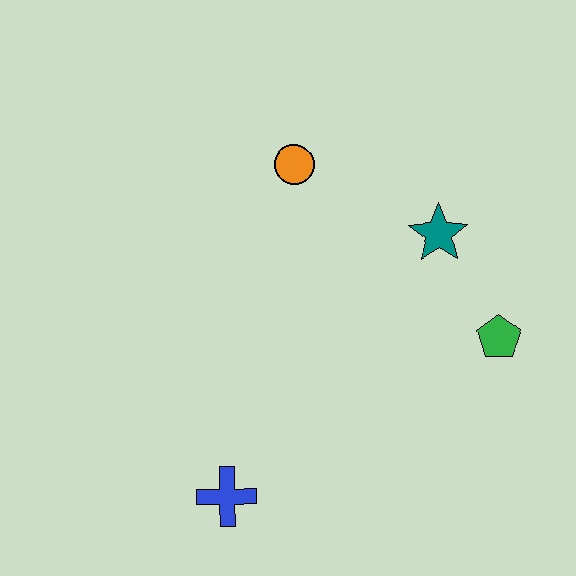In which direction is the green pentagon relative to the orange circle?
The green pentagon is to the right of the orange circle.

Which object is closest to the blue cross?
The green pentagon is closest to the blue cross.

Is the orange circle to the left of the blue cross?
No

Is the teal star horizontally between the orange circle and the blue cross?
No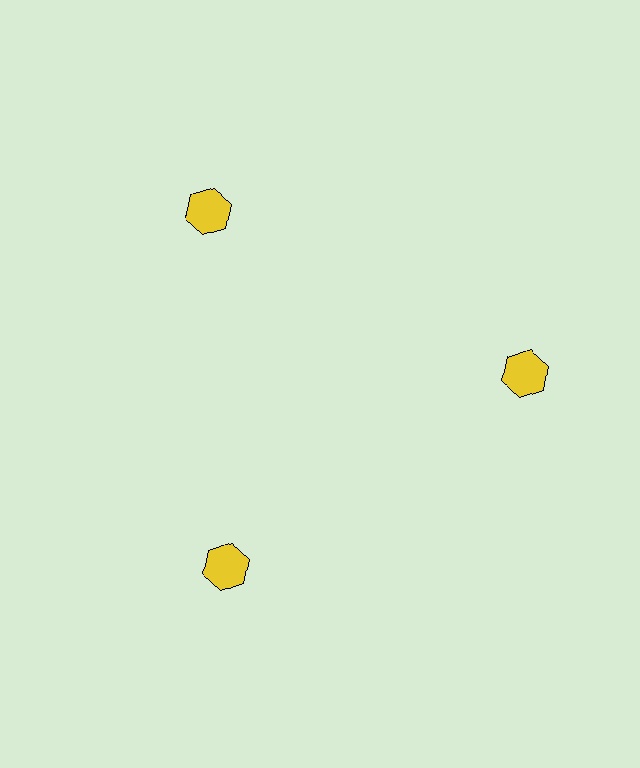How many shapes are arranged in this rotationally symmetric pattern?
There are 3 shapes, arranged in 3 groups of 1.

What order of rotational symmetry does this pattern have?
This pattern has 3-fold rotational symmetry.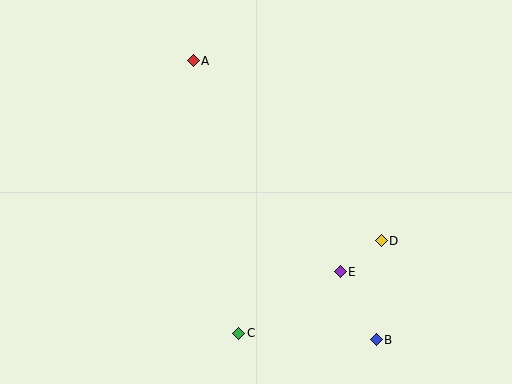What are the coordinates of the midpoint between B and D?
The midpoint between B and D is at (379, 290).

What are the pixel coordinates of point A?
Point A is at (193, 61).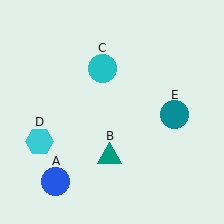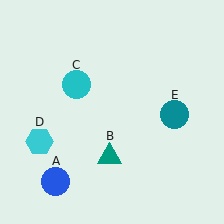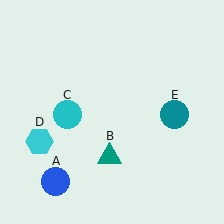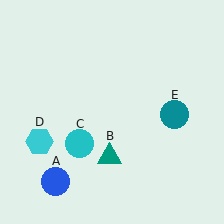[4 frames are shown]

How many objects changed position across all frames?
1 object changed position: cyan circle (object C).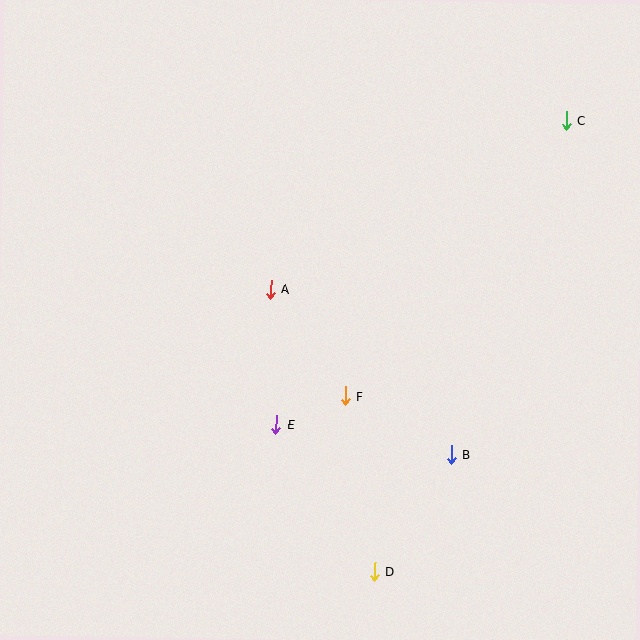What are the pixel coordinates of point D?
Point D is at (374, 571).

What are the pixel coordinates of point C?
Point C is at (566, 120).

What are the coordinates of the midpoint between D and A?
The midpoint between D and A is at (322, 431).